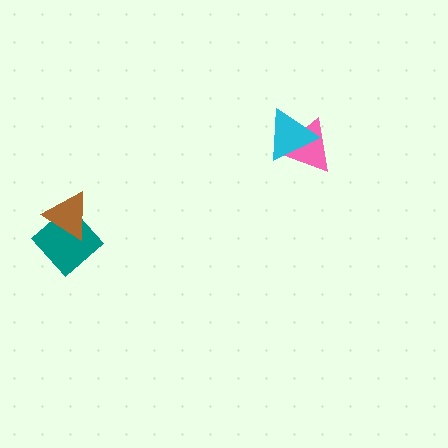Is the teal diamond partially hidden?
Yes, it is partially covered by another shape.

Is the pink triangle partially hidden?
Yes, it is partially covered by another shape.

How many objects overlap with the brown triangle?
1 object overlaps with the brown triangle.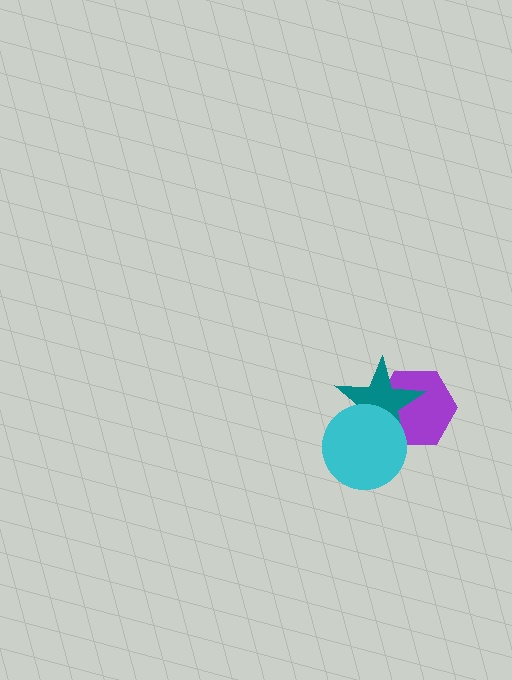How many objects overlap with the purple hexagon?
2 objects overlap with the purple hexagon.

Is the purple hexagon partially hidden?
Yes, it is partially covered by another shape.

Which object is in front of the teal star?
The cyan circle is in front of the teal star.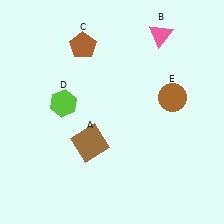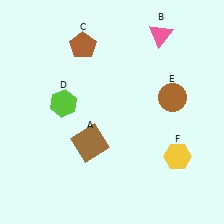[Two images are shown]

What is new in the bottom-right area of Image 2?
A yellow hexagon (F) was added in the bottom-right area of Image 2.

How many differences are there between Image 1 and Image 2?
There is 1 difference between the two images.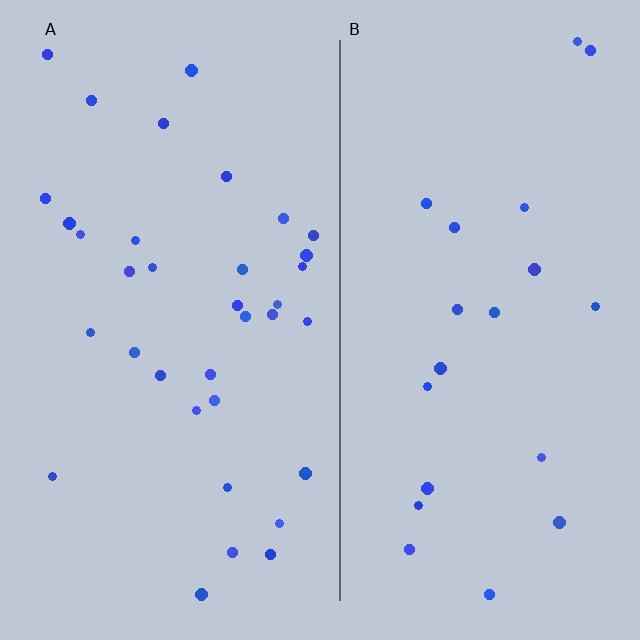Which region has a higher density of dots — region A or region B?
A (the left).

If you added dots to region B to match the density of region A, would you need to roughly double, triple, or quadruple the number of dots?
Approximately double.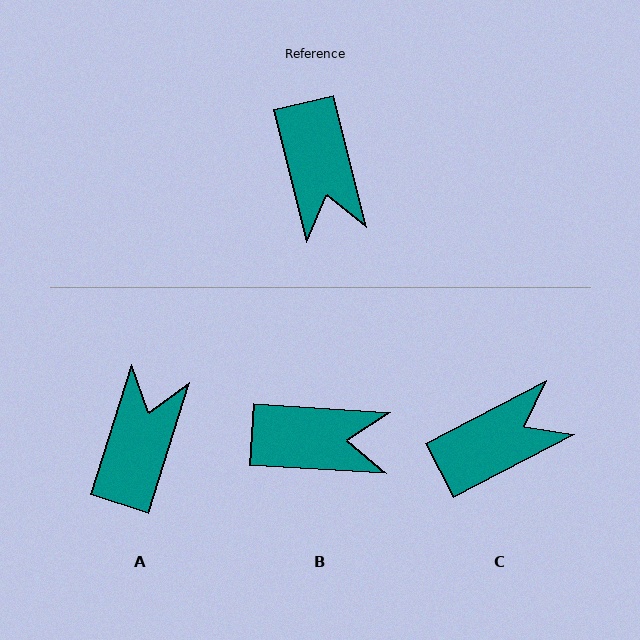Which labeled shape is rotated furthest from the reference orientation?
A, about 149 degrees away.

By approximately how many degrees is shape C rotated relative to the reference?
Approximately 104 degrees counter-clockwise.